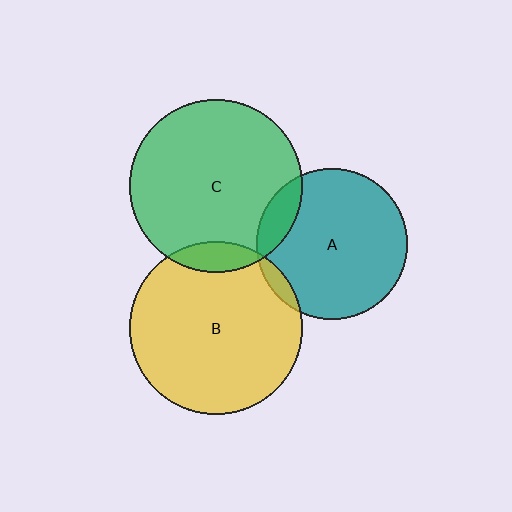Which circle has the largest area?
Circle B (yellow).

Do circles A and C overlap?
Yes.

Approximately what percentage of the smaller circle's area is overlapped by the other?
Approximately 10%.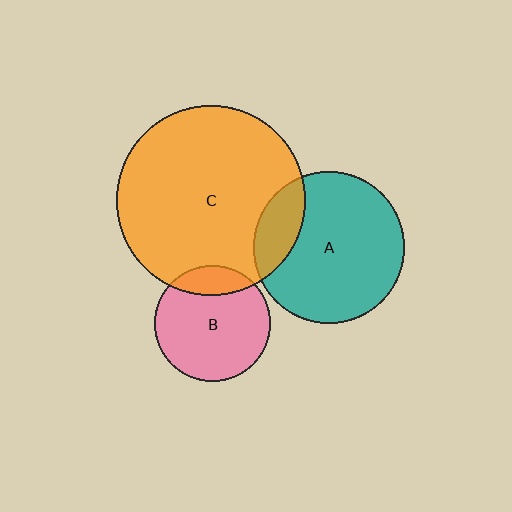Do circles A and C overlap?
Yes.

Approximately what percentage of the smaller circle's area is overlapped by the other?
Approximately 20%.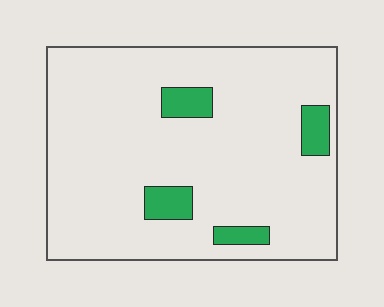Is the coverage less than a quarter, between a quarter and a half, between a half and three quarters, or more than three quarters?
Less than a quarter.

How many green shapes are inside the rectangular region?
4.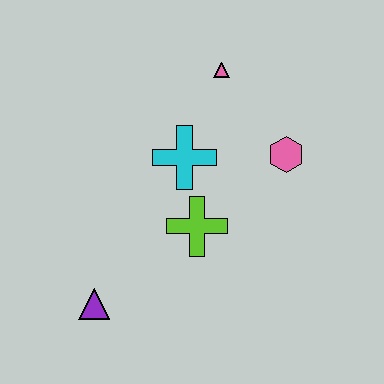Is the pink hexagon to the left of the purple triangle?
No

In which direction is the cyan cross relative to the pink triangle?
The cyan cross is below the pink triangle.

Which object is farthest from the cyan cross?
The purple triangle is farthest from the cyan cross.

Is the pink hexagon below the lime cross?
No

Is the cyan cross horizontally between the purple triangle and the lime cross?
Yes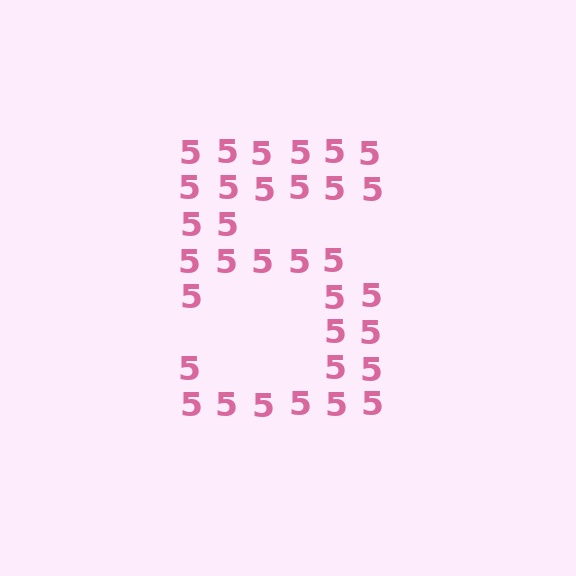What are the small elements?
The small elements are digit 5's.